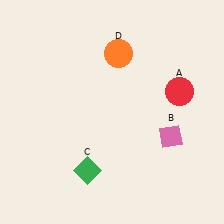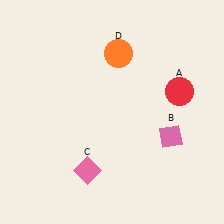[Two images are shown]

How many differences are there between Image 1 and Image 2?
There is 1 difference between the two images.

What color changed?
The diamond (C) changed from green in Image 1 to pink in Image 2.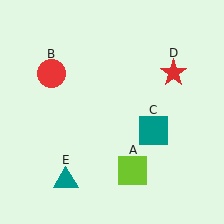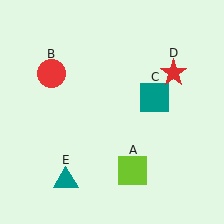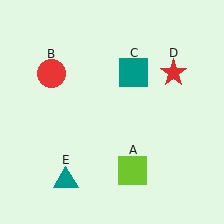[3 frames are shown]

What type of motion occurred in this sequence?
The teal square (object C) rotated counterclockwise around the center of the scene.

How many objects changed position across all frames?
1 object changed position: teal square (object C).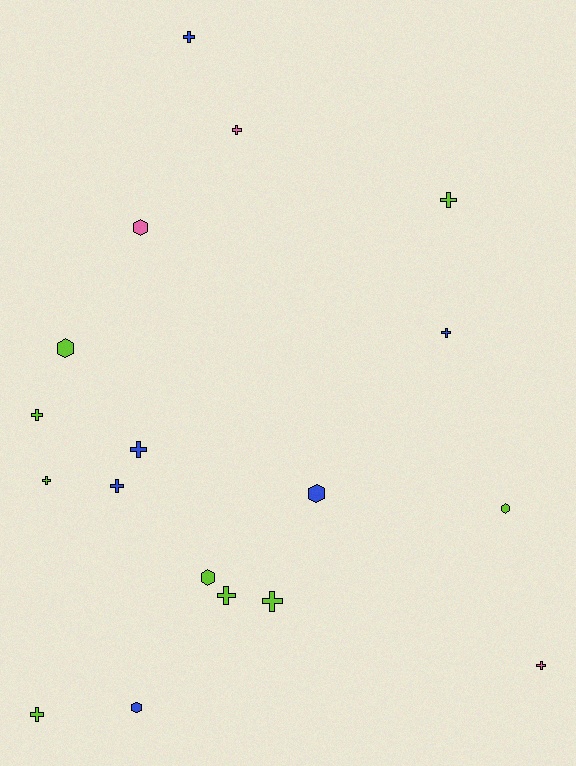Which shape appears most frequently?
Cross, with 12 objects.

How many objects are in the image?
There are 18 objects.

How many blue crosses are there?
There are 4 blue crosses.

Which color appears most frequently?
Lime, with 9 objects.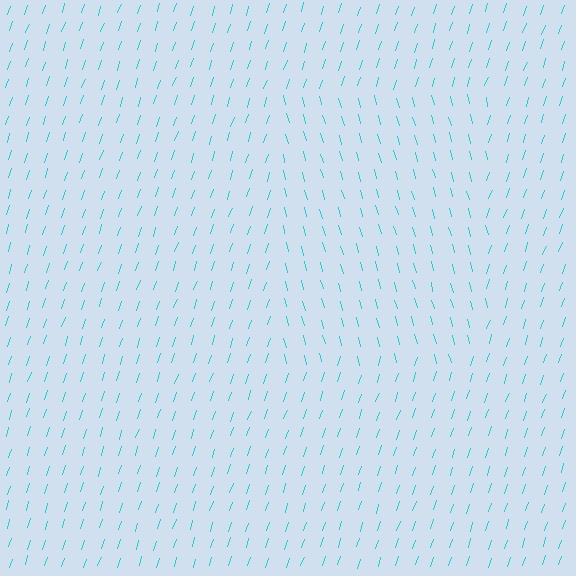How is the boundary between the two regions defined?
The boundary is defined purely by a change in line orientation (approximately 33 degrees difference). All lines are the same color and thickness.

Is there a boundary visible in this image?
Yes, there is a texture boundary formed by a change in line orientation.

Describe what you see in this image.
The image is filled with small cyan line segments. A rectangle region in the image has lines oriented differently from the surrounding lines, creating a visible texture boundary.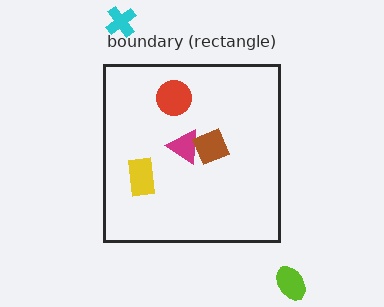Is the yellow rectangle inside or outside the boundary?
Inside.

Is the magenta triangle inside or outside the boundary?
Inside.